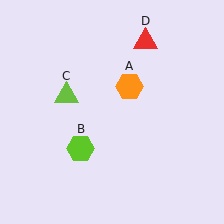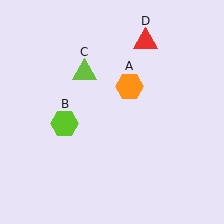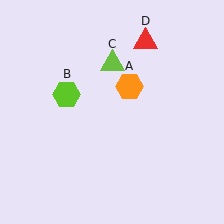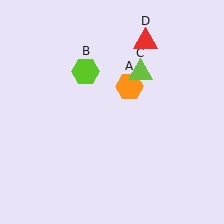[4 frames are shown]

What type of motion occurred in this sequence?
The lime hexagon (object B), lime triangle (object C) rotated clockwise around the center of the scene.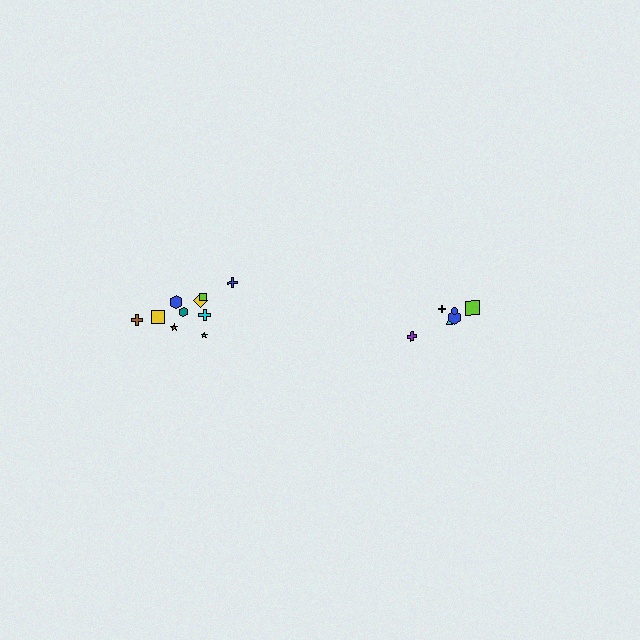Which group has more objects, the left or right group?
The left group.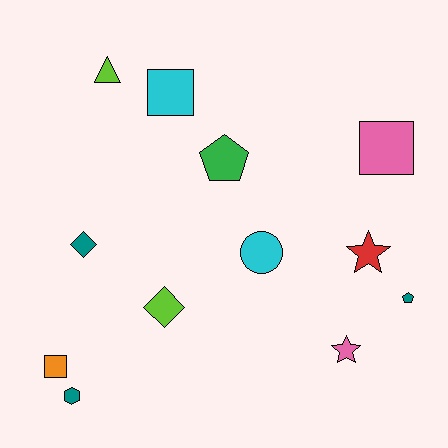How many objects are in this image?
There are 12 objects.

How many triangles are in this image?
There is 1 triangle.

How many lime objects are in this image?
There are 2 lime objects.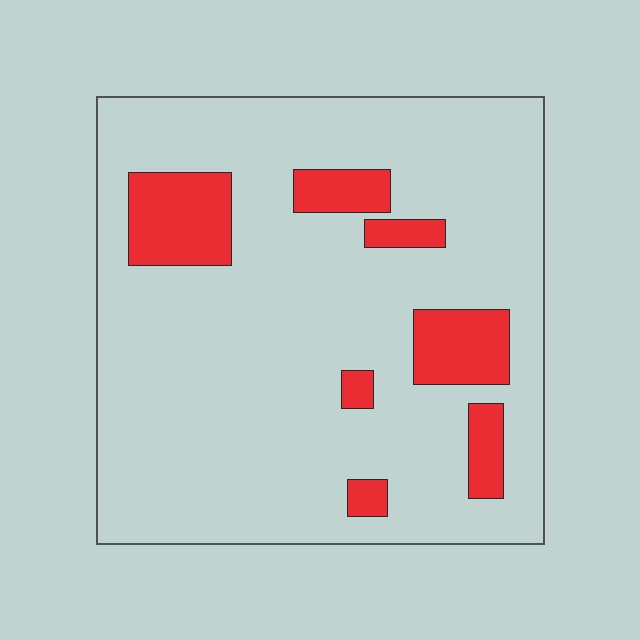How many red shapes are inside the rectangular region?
7.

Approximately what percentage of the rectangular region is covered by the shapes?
Approximately 15%.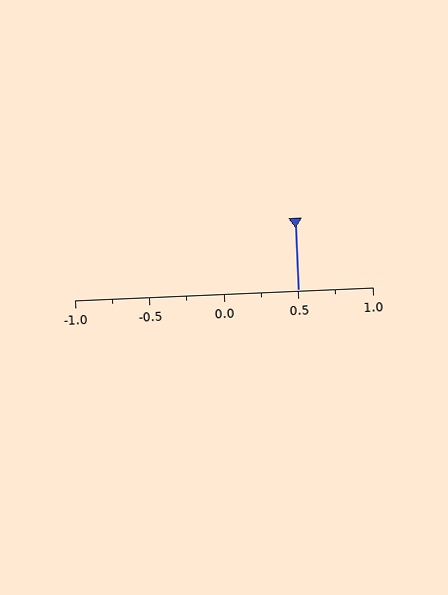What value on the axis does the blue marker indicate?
The marker indicates approximately 0.5.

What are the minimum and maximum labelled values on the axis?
The axis runs from -1.0 to 1.0.